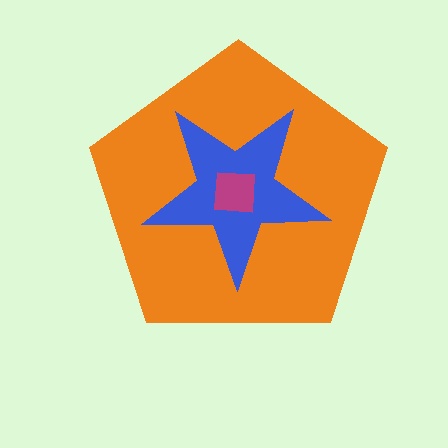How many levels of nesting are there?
3.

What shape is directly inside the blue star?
The magenta square.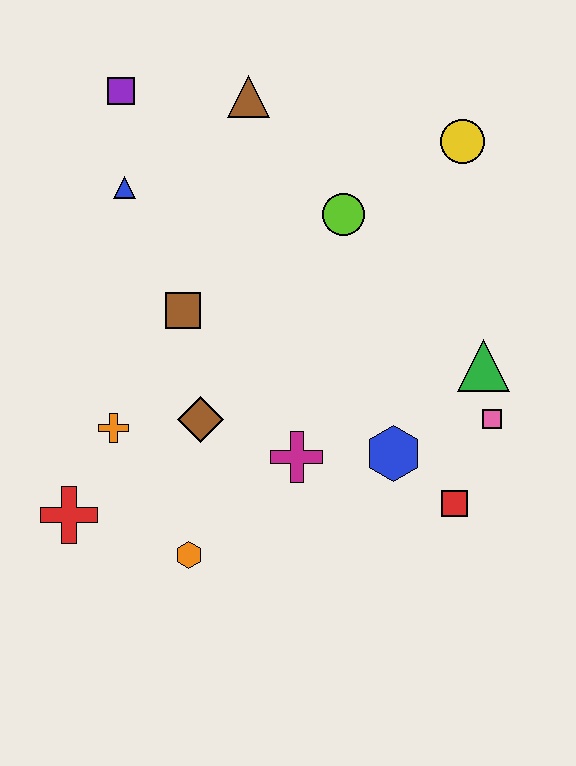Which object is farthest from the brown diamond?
The yellow circle is farthest from the brown diamond.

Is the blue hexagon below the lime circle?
Yes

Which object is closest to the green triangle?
The pink square is closest to the green triangle.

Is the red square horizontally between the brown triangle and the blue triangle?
No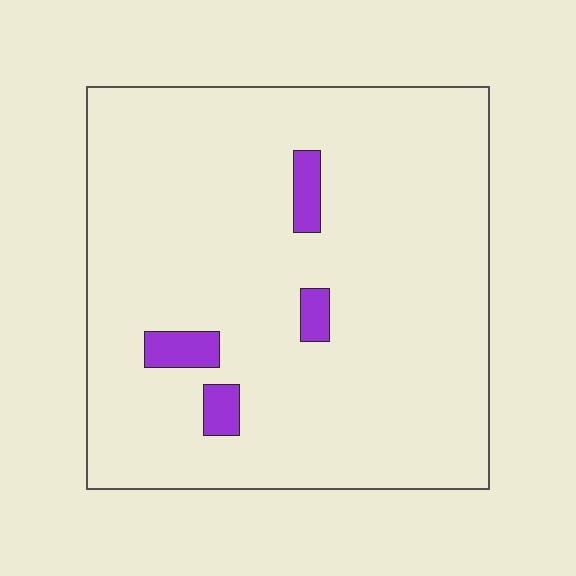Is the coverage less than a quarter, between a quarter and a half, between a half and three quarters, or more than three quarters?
Less than a quarter.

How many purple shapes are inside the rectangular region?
4.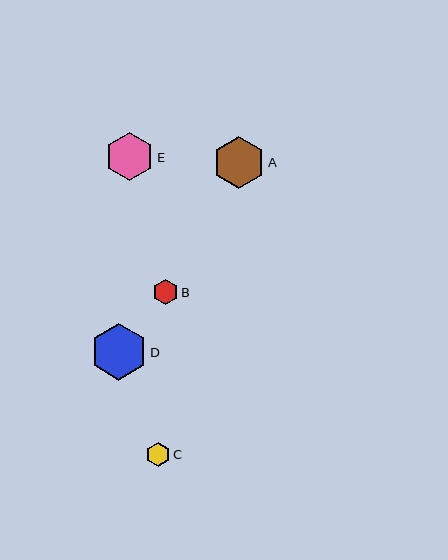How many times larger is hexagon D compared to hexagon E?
Hexagon D is approximately 1.2 times the size of hexagon E.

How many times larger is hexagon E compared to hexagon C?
Hexagon E is approximately 2.0 times the size of hexagon C.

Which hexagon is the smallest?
Hexagon C is the smallest with a size of approximately 24 pixels.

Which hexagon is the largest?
Hexagon D is the largest with a size of approximately 57 pixels.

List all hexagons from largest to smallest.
From largest to smallest: D, A, E, B, C.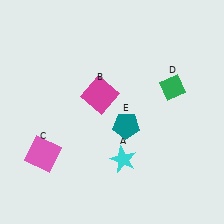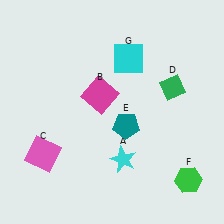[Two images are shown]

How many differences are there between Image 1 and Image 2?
There are 2 differences between the two images.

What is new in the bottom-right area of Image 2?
A green hexagon (F) was added in the bottom-right area of Image 2.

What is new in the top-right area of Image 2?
A cyan square (G) was added in the top-right area of Image 2.